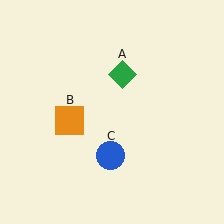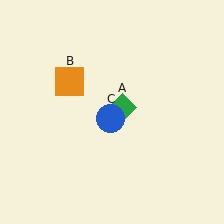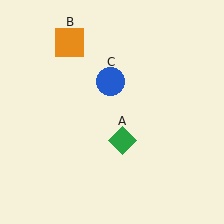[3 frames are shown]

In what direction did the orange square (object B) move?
The orange square (object B) moved up.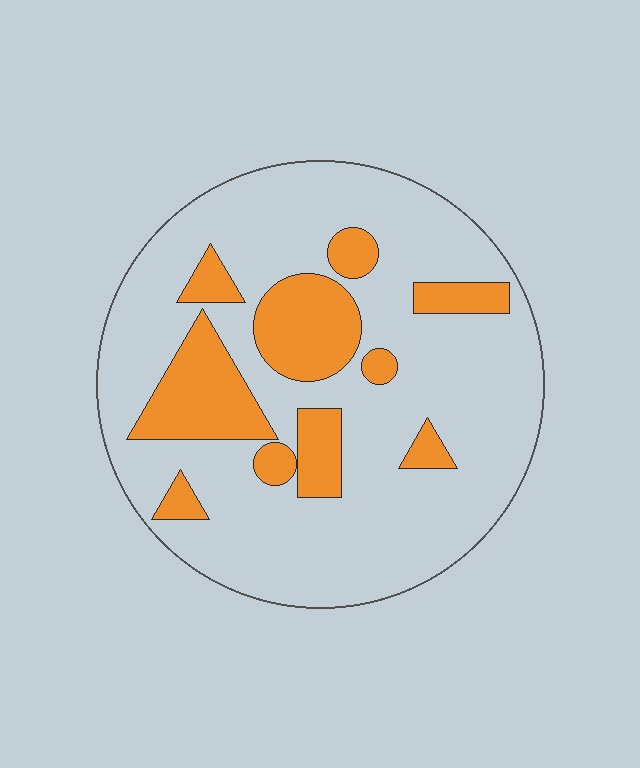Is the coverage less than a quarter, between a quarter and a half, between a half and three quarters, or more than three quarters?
Less than a quarter.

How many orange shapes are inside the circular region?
10.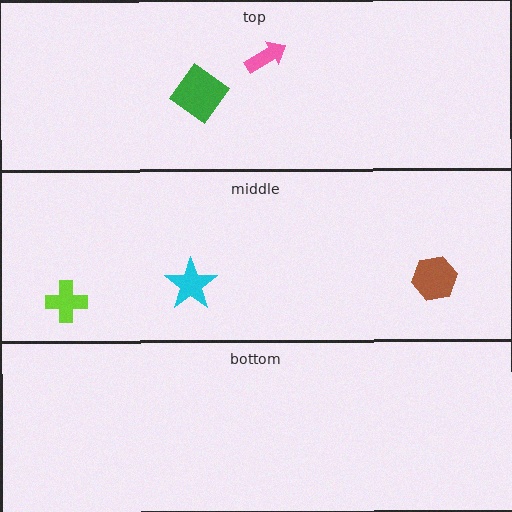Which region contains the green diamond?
The top region.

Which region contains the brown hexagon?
The middle region.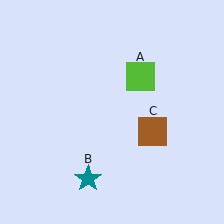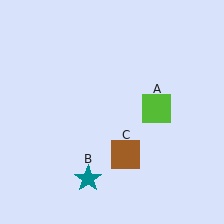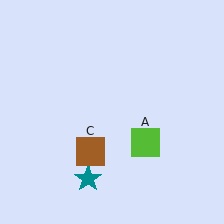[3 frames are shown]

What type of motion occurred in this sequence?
The lime square (object A), brown square (object C) rotated clockwise around the center of the scene.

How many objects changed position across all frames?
2 objects changed position: lime square (object A), brown square (object C).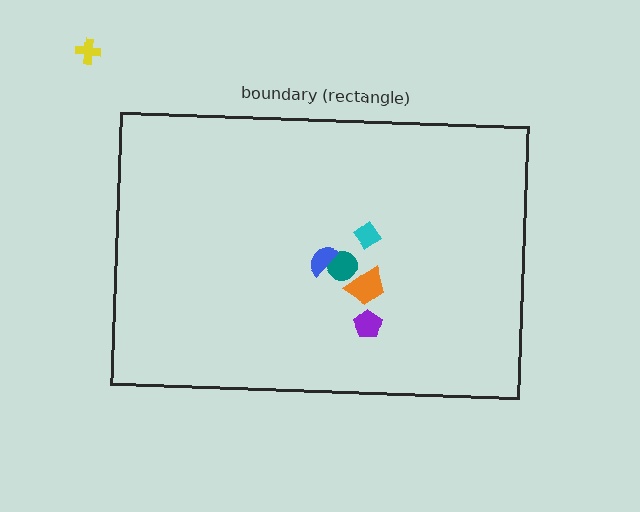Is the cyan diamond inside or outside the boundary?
Inside.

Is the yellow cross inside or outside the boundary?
Outside.